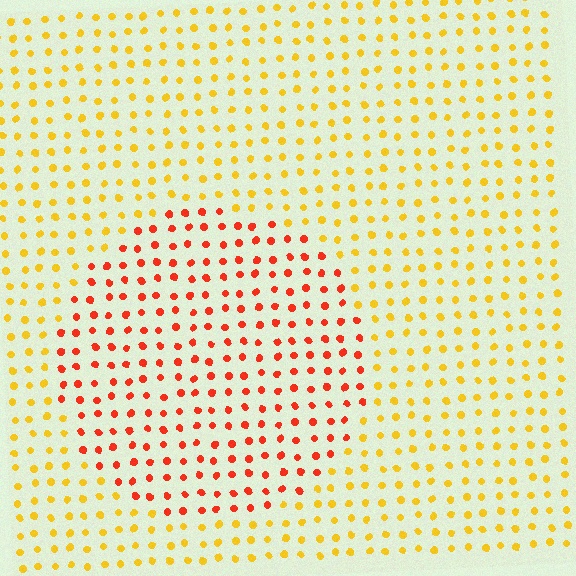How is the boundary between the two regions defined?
The boundary is defined purely by a slight shift in hue (about 42 degrees). Spacing, size, and orientation are identical on both sides.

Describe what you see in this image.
The image is filled with small yellow elements in a uniform arrangement. A circle-shaped region is visible where the elements are tinted to a slightly different hue, forming a subtle color boundary.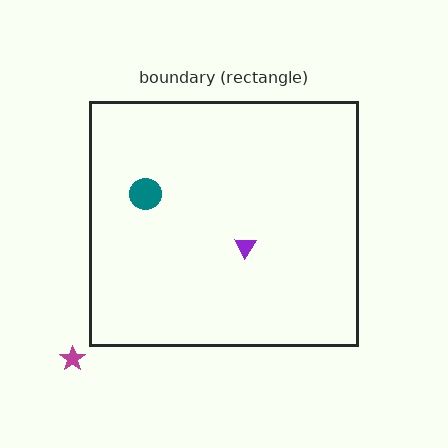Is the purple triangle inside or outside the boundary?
Inside.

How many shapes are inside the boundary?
2 inside, 1 outside.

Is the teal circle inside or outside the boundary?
Inside.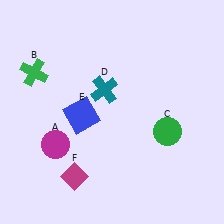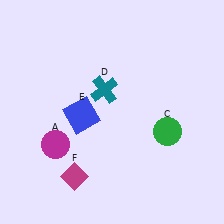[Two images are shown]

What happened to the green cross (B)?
The green cross (B) was removed in Image 2. It was in the top-left area of Image 1.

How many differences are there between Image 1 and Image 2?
There is 1 difference between the two images.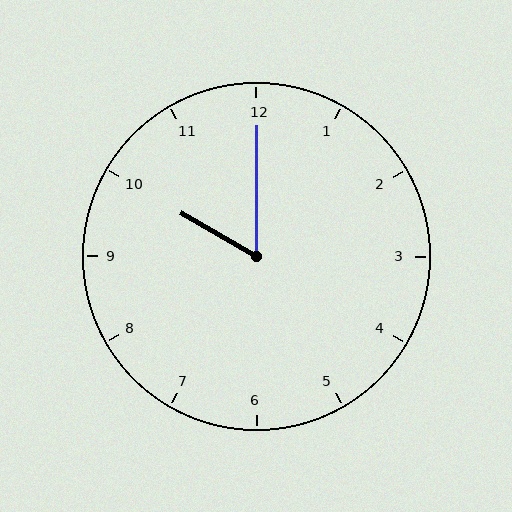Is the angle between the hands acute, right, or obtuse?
It is acute.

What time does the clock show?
10:00.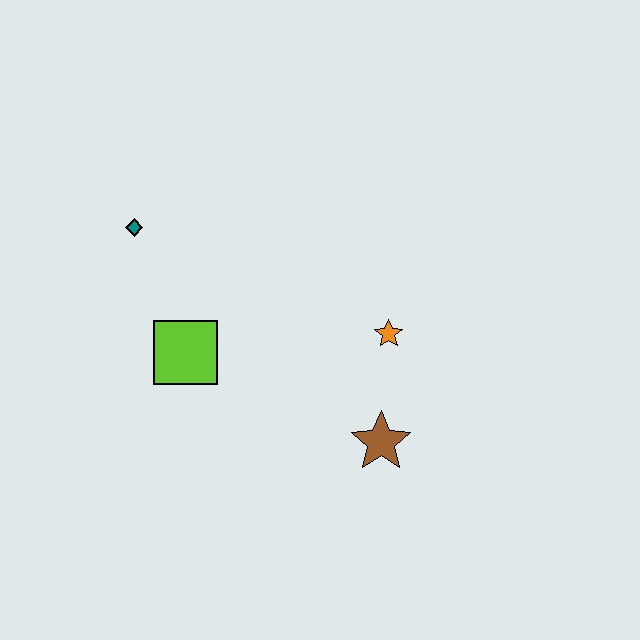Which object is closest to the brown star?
The orange star is closest to the brown star.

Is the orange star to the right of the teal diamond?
Yes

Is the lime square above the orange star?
No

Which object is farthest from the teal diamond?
The brown star is farthest from the teal diamond.